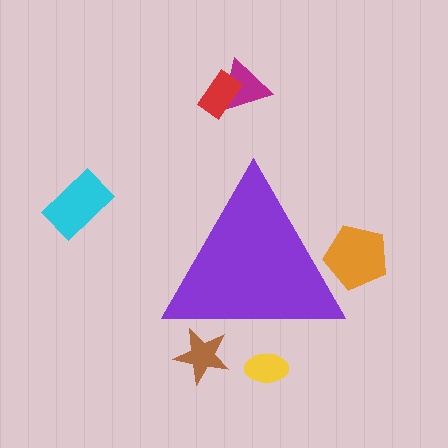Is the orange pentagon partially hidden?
Yes, the orange pentagon is partially hidden behind the purple triangle.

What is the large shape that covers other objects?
A purple triangle.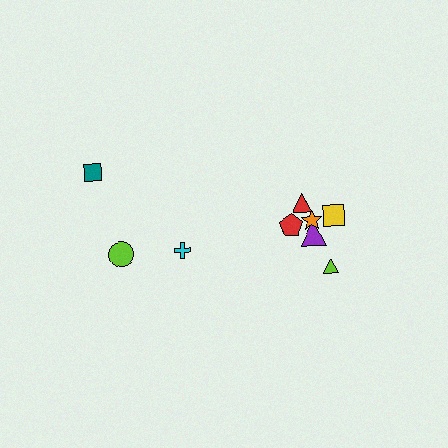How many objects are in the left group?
There are 3 objects.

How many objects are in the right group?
There are 6 objects.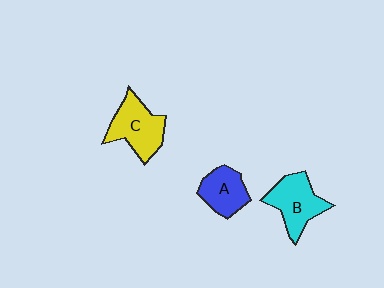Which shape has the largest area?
Shape C (yellow).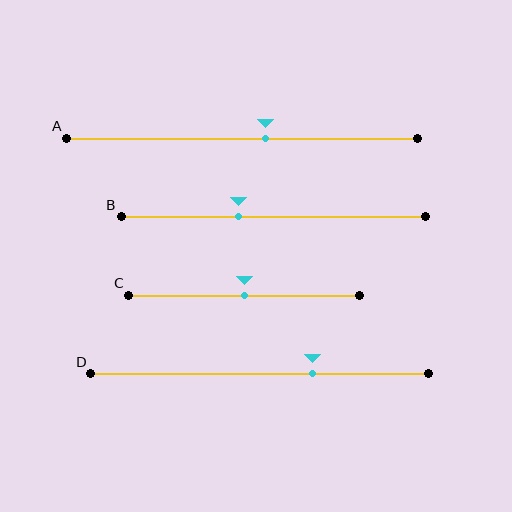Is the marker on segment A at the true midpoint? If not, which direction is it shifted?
No, the marker on segment A is shifted to the right by about 7% of the segment length.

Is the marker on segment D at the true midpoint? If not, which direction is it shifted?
No, the marker on segment D is shifted to the right by about 16% of the segment length.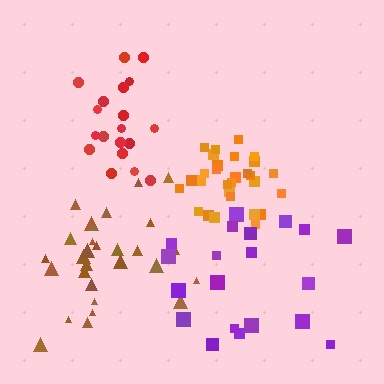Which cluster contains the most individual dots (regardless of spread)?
Brown (30).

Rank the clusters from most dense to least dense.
orange, brown, red, purple.